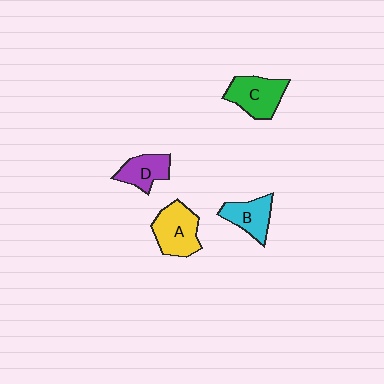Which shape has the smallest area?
Shape D (purple).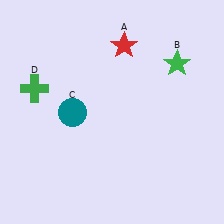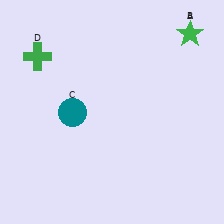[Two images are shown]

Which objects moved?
The objects that moved are: the red star (A), the green star (B), the green cross (D).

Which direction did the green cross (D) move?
The green cross (D) moved up.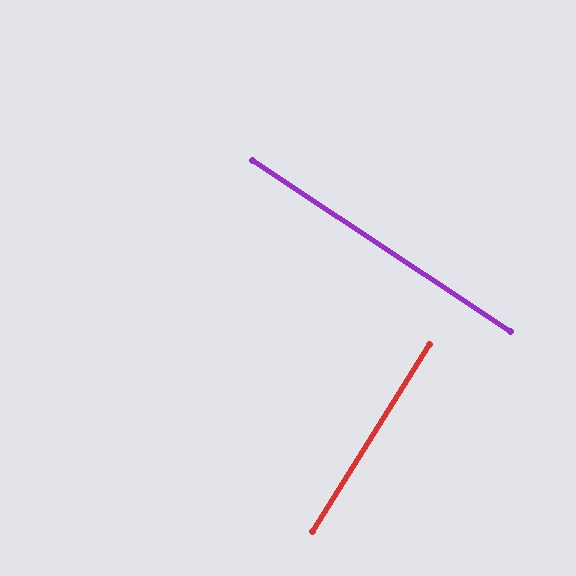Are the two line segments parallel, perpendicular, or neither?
Perpendicular — they meet at approximately 89°.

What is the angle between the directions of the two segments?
Approximately 89 degrees.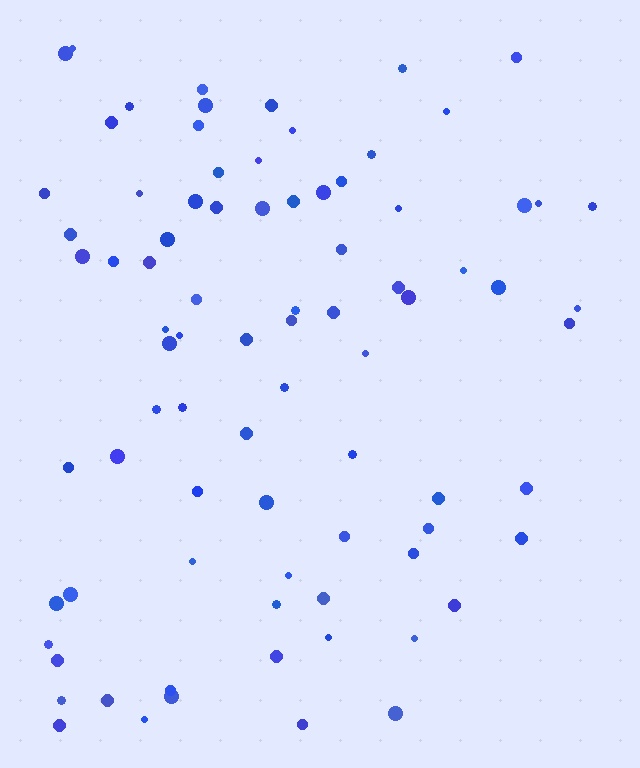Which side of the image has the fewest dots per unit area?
The right.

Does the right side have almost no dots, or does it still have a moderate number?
Still a moderate number, just noticeably fewer than the left.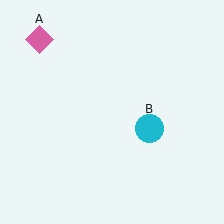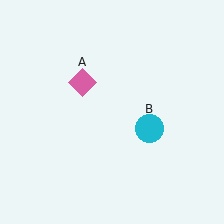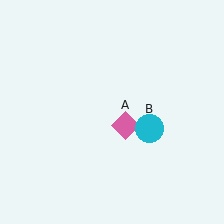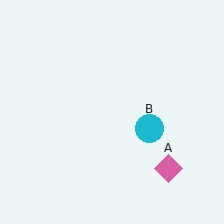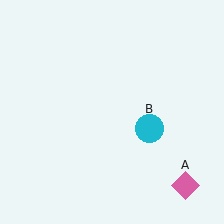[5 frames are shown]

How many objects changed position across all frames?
1 object changed position: pink diamond (object A).